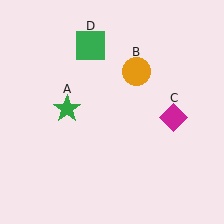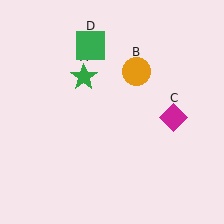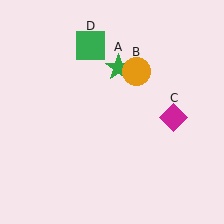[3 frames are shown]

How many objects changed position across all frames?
1 object changed position: green star (object A).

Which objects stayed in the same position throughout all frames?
Orange circle (object B) and magenta diamond (object C) and green square (object D) remained stationary.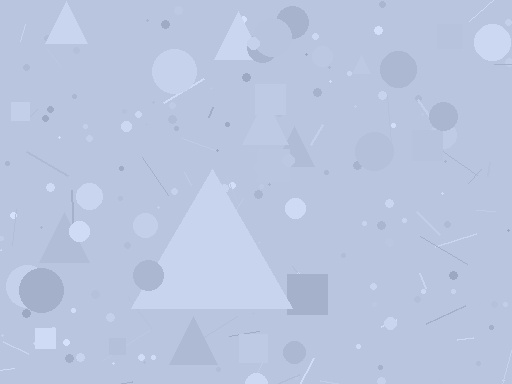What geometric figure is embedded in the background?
A triangle is embedded in the background.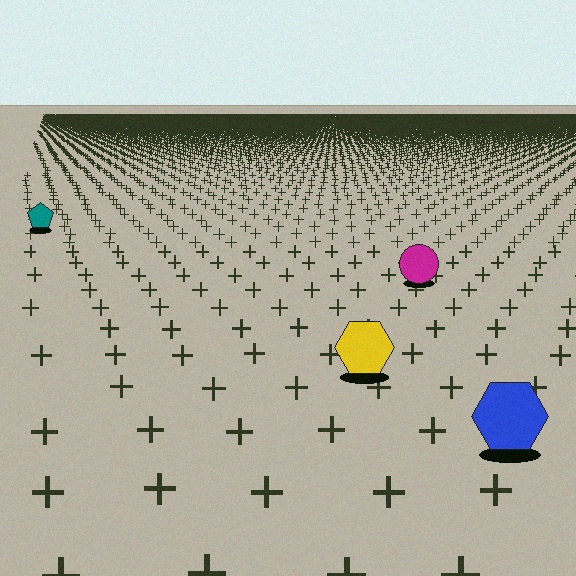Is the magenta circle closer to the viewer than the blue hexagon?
No. The blue hexagon is closer — you can tell from the texture gradient: the ground texture is coarser near it.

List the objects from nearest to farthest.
From nearest to farthest: the blue hexagon, the yellow hexagon, the magenta circle, the teal pentagon.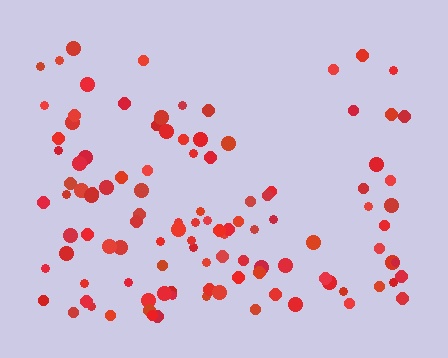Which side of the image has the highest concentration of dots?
The bottom.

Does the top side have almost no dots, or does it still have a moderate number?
Still a moderate number, just noticeably fewer than the bottom.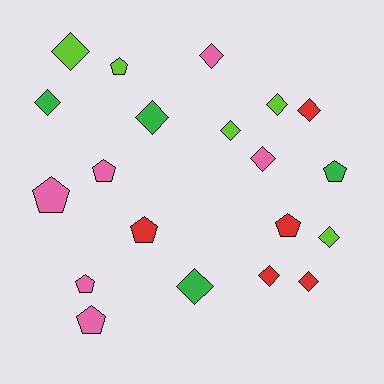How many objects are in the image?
There are 20 objects.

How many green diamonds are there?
There are 3 green diamonds.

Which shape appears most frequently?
Diamond, with 12 objects.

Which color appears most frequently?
Pink, with 6 objects.